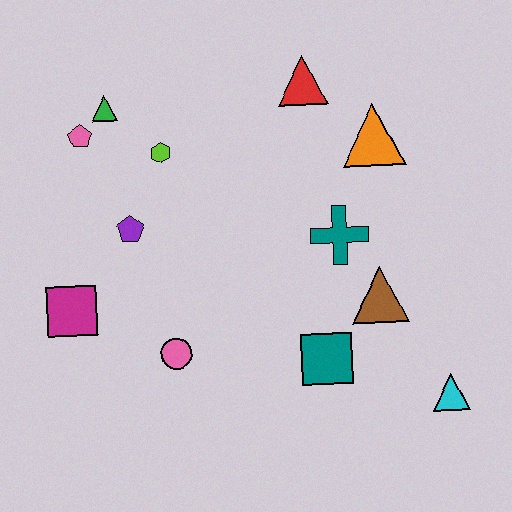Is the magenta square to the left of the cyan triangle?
Yes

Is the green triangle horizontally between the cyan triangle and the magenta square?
Yes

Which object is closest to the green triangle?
The pink pentagon is closest to the green triangle.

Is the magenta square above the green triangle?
No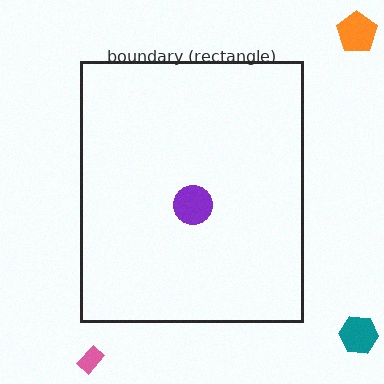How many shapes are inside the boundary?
1 inside, 3 outside.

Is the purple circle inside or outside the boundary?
Inside.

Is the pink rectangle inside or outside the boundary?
Outside.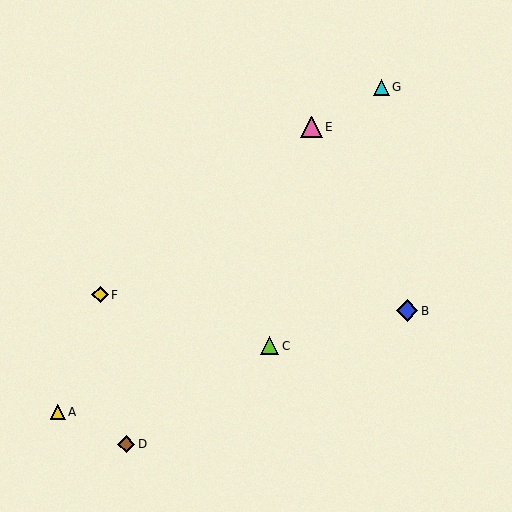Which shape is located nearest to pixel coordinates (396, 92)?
The cyan triangle (labeled G) at (381, 87) is nearest to that location.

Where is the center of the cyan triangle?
The center of the cyan triangle is at (381, 87).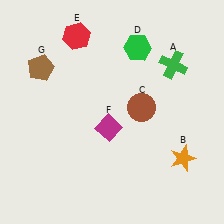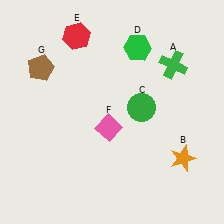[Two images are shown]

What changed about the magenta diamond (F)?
In Image 1, F is magenta. In Image 2, it changed to pink.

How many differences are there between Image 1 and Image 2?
There are 2 differences between the two images.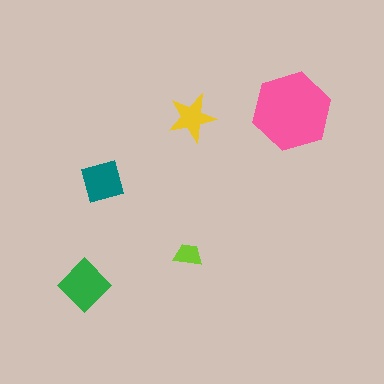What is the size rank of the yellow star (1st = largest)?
4th.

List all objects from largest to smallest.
The pink hexagon, the green diamond, the teal square, the yellow star, the lime trapezoid.